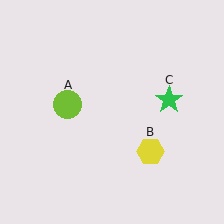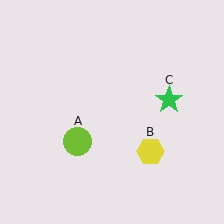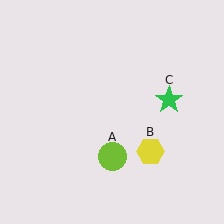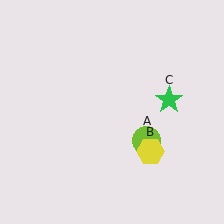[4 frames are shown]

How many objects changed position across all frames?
1 object changed position: lime circle (object A).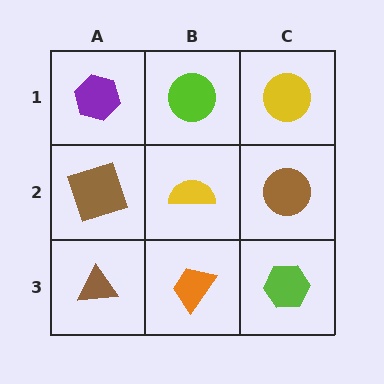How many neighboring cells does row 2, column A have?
3.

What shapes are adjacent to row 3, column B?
A yellow semicircle (row 2, column B), a brown triangle (row 3, column A), a lime hexagon (row 3, column C).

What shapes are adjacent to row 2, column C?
A yellow circle (row 1, column C), a lime hexagon (row 3, column C), a yellow semicircle (row 2, column B).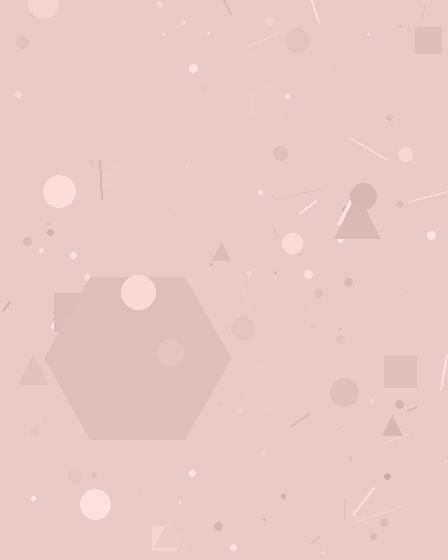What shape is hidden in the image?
A hexagon is hidden in the image.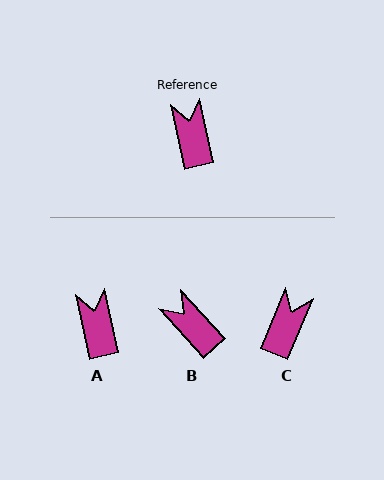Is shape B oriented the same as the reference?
No, it is off by about 30 degrees.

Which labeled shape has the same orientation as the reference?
A.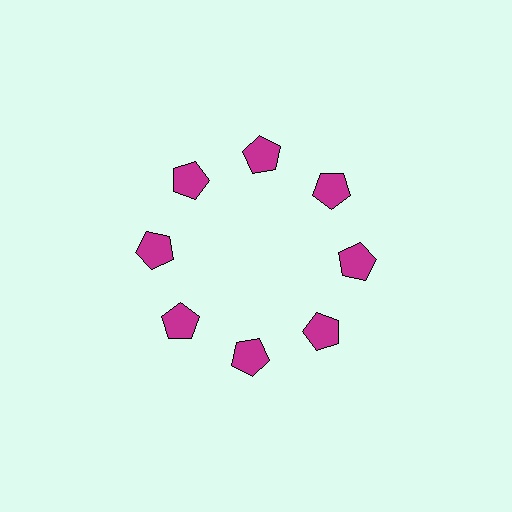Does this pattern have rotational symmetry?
Yes, this pattern has 8-fold rotational symmetry. It looks the same after rotating 45 degrees around the center.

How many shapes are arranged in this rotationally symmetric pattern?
There are 8 shapes, arranged in 8 groups of 1.